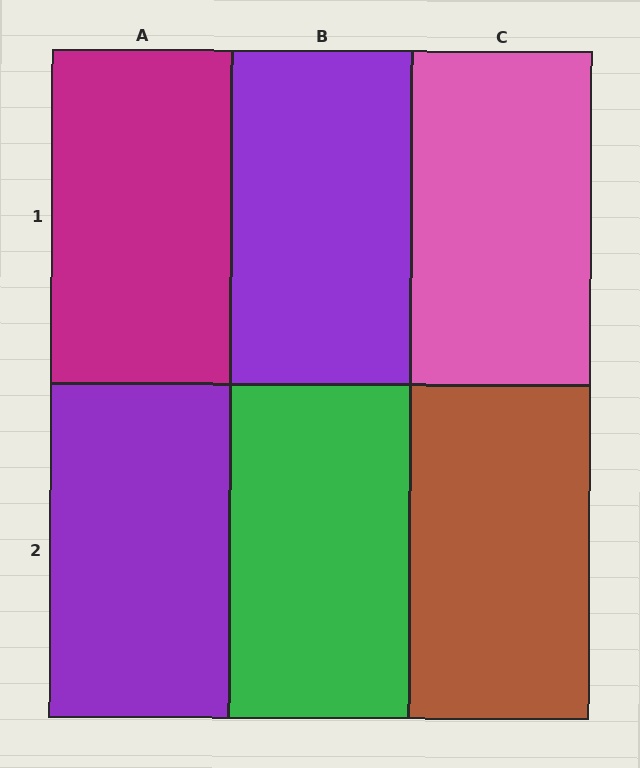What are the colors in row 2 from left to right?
Purple, green, brown.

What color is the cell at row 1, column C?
Pink.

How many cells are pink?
1 cell is pink.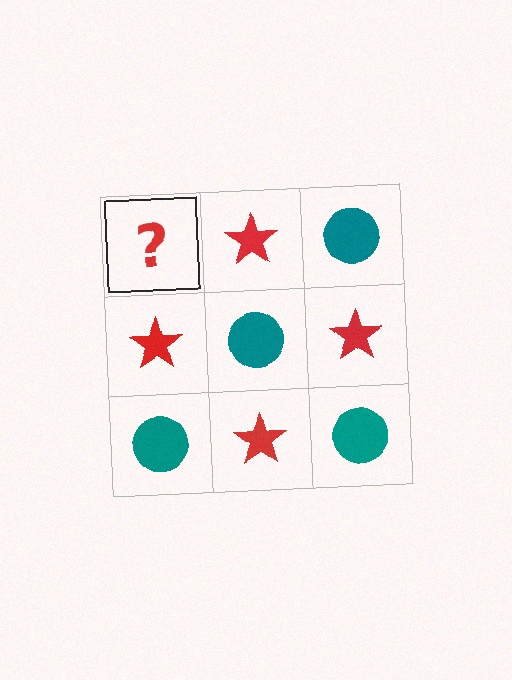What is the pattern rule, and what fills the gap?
The rule is that it alternates teal circle and red star in a checkerboard pattern. The gap should be filled with a teal circle.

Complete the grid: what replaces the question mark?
The question mark should be replaced with a teal circle.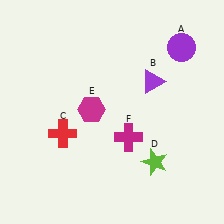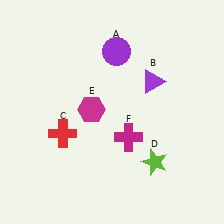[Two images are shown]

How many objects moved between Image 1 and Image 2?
1 object moved between the two images.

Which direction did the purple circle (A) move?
The purple circle (A) moved left.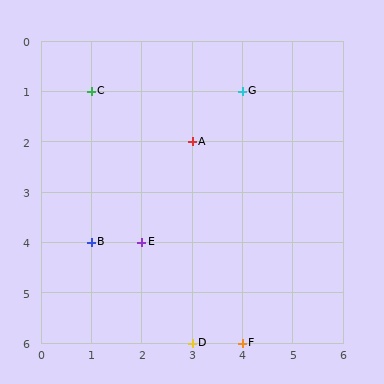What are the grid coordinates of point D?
Point D is at grid coordinates (3, 6).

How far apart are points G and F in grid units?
Points G and F are 5 rows apart.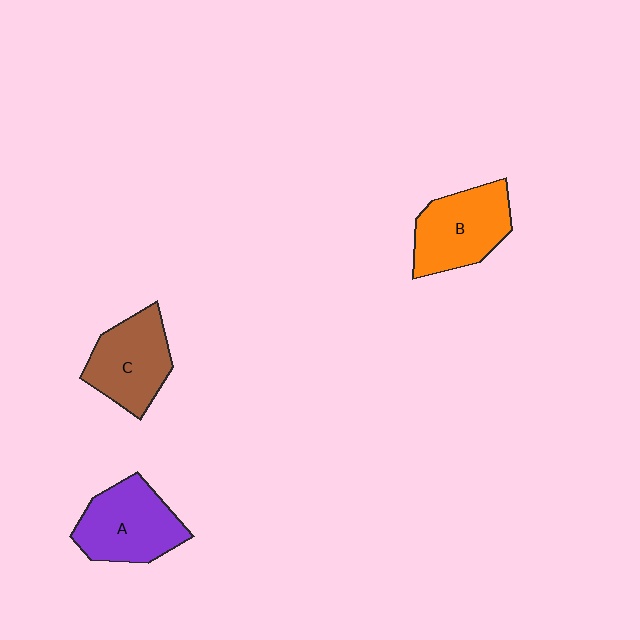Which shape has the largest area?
Shape A (purple).